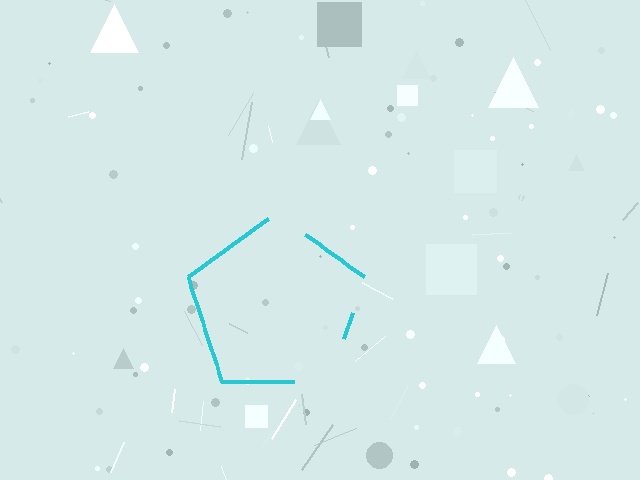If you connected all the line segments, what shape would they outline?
They would outline a pentagon.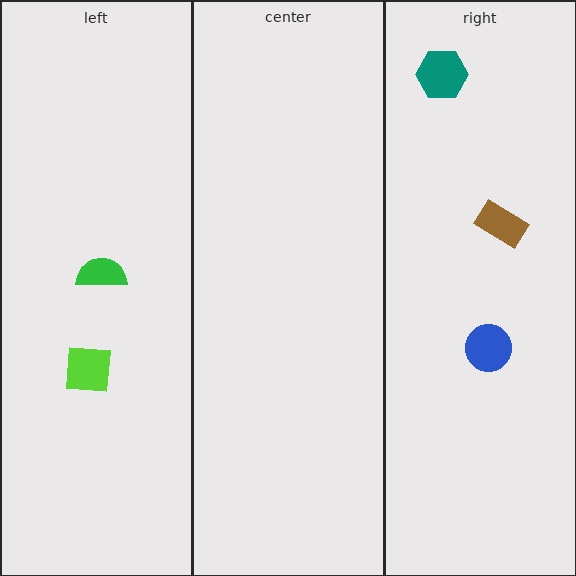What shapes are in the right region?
The teal hexagon, the brown rectangle, the blue circle.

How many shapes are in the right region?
3.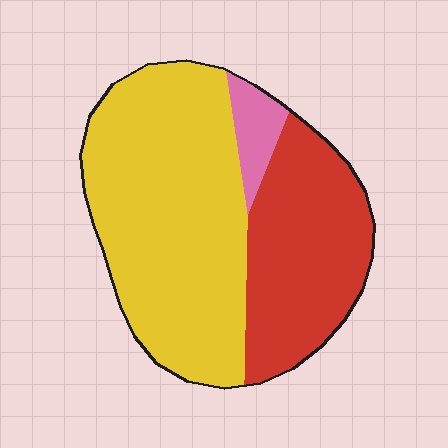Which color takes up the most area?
Yellow, at roughly 60%.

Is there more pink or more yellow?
Yellow.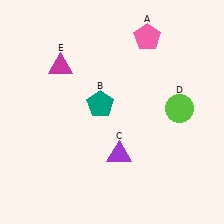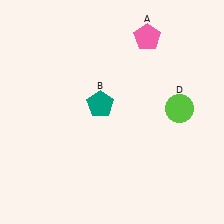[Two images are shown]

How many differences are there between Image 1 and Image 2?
There are 2 differences between the two images.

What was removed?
The magenta triangle (E), the purple triangle (C) were removed in Image 2.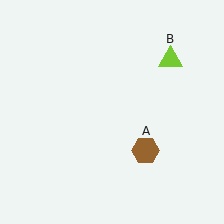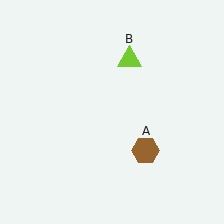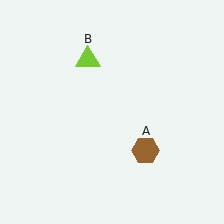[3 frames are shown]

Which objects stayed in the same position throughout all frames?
Brown hexagon (object A) remained stationary.